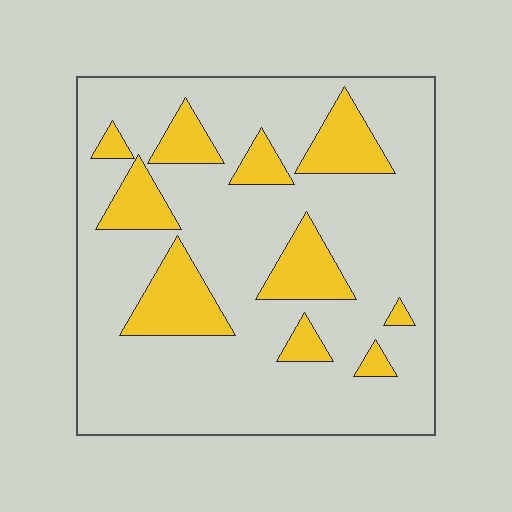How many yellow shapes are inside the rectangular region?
10.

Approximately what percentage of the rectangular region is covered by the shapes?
Approximately 20%.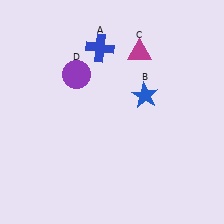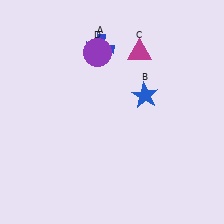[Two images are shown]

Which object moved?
The purple circle (D) moved up.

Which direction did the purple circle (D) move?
The purple circle (D) moved up.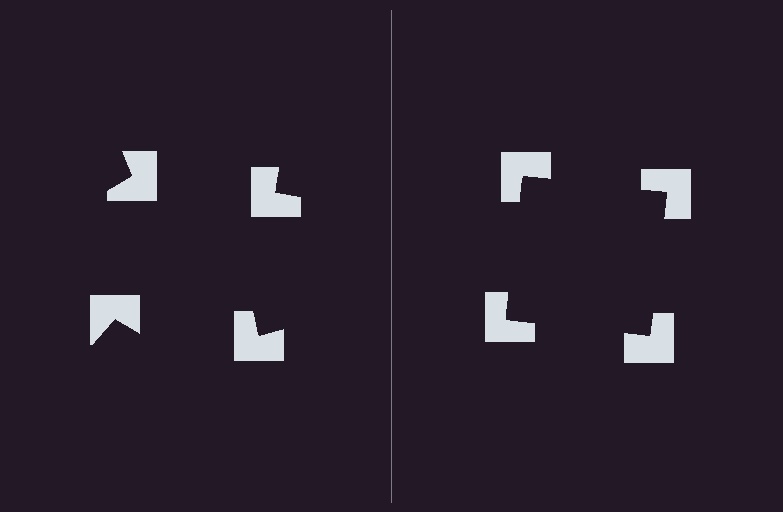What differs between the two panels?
The notched squares are positioned identically on both sides; only the wedge orientations differ. On the right they align to a square; on the left they are misaligned.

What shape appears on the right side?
An illusory square.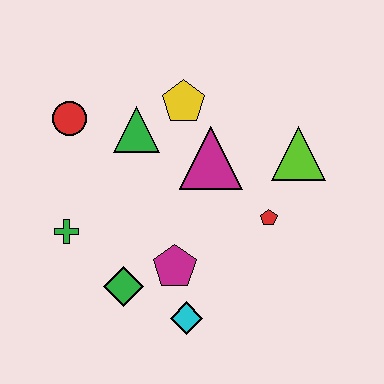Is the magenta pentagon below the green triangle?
Yes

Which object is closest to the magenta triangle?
The yellow pentagon is closest to the magenta triangle.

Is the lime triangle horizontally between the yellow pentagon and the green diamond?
No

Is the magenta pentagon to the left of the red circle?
No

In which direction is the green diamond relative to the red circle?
The green diamond is below the red circle.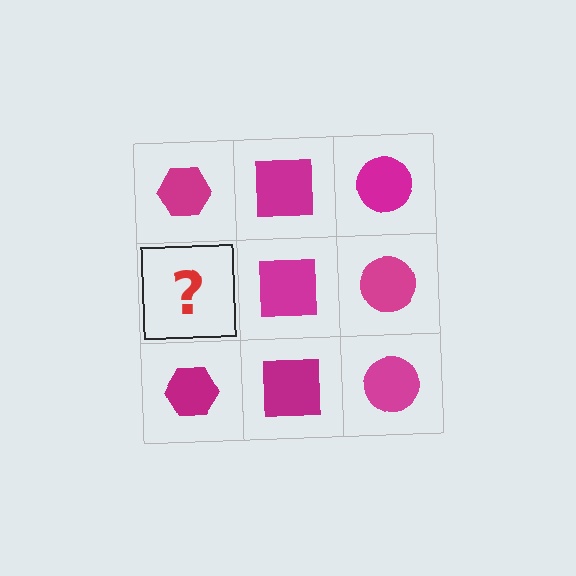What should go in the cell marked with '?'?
The missing cell should contain a magenta hexagon.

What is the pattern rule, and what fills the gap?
The rule is that each column has a consistent shape. The gap should be filled with a magenta hexagon.